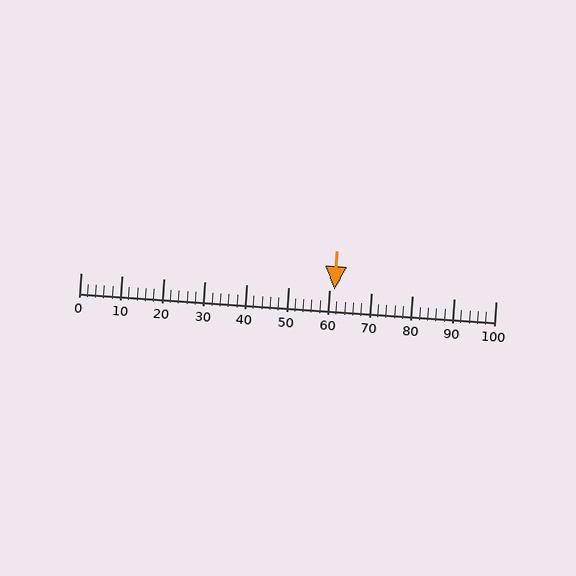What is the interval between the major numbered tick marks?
The major tick marks are spaced 10 units apart.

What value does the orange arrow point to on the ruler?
The orange arrow points to approximately 61.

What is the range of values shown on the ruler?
The ruler shows values from 0 to 100.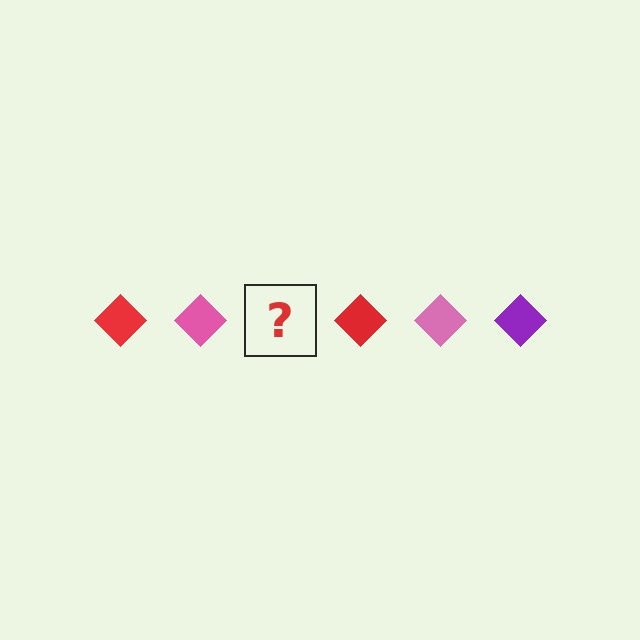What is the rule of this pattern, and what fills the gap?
The rule is that the pattern cycles through red, pink, purple diamonds. The gap should be filled with a purple diamond.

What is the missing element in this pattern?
The missing element is a purple diamond.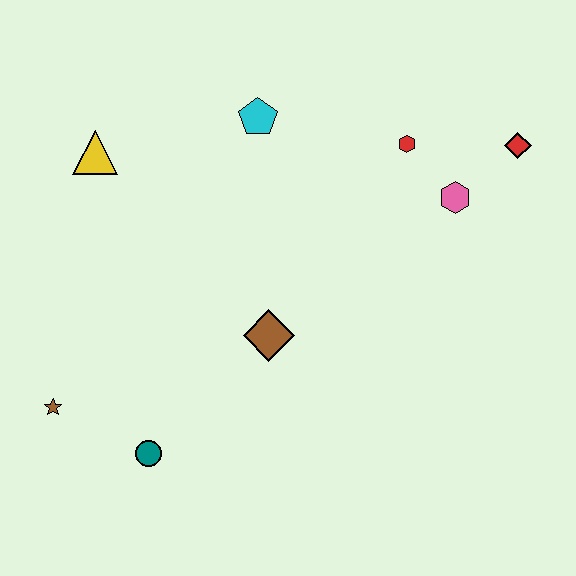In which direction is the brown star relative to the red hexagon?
The brown star is to the left of the red hexagon.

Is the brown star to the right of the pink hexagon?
No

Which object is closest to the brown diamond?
The teal circle is closest to the brown diamond.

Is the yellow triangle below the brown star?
No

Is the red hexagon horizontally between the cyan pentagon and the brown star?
No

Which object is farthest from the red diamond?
The brown star is farthest from the red diamond.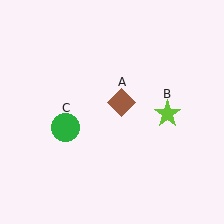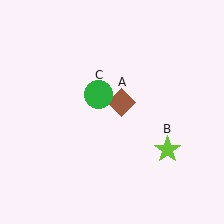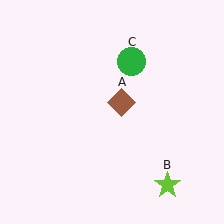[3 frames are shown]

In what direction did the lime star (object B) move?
The lime star (object B) moved down.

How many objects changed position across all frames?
2 objects changed position: lime star (object B), green circle (object C).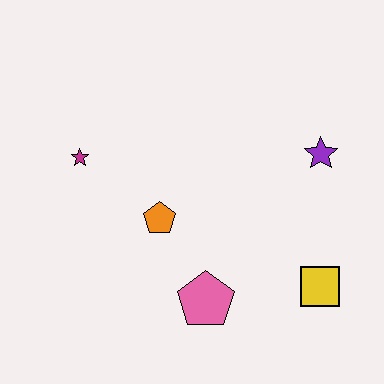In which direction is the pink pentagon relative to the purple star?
The pink pentagon is below the purple star.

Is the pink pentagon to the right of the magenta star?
Yes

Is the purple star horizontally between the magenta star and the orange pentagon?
No